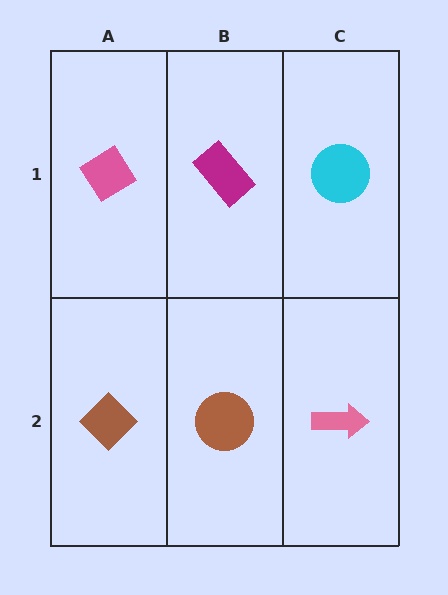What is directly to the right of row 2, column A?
A brown circle.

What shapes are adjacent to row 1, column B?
A brown circle (row 2, column B), a pink diamond (row 1, column A), a cyan circle (row 1, column C).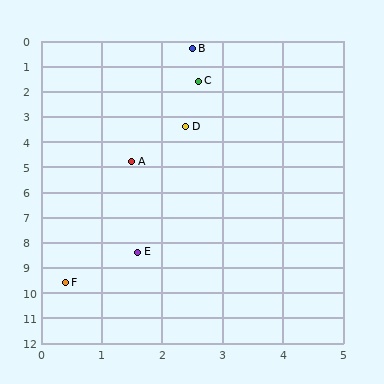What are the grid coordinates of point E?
Point E is at approximately (1.6, 8.4).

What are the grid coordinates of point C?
Point C is at approximately (2.6, 1.6).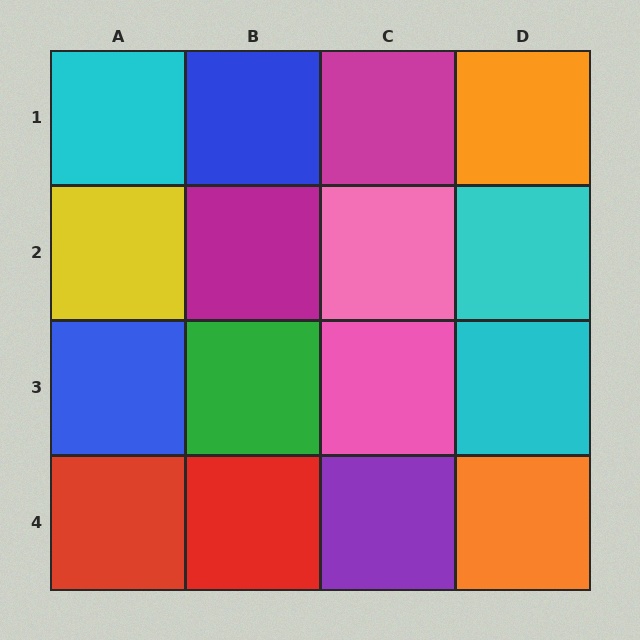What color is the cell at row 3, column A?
Blue.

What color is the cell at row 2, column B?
Magenta.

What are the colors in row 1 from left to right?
Cyan, blue, magenta, orange.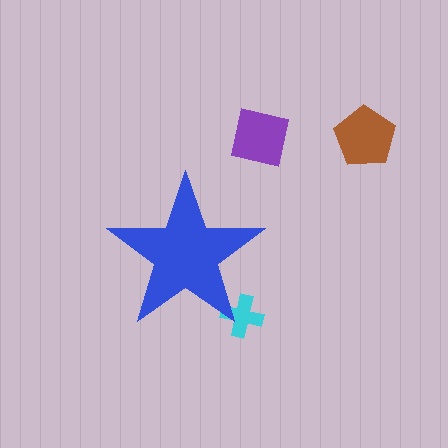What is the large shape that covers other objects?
A blue star.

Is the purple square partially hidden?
No, the purple square is fully visible.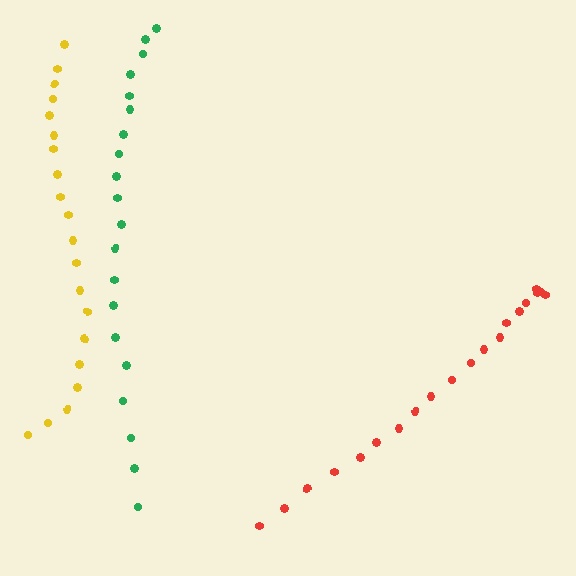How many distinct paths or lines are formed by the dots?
There are 3 distinct paths.